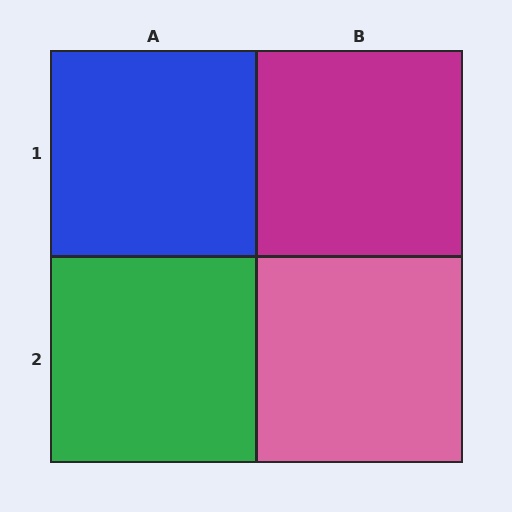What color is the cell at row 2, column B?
Pink.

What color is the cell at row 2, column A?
Green.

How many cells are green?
1 cell is green.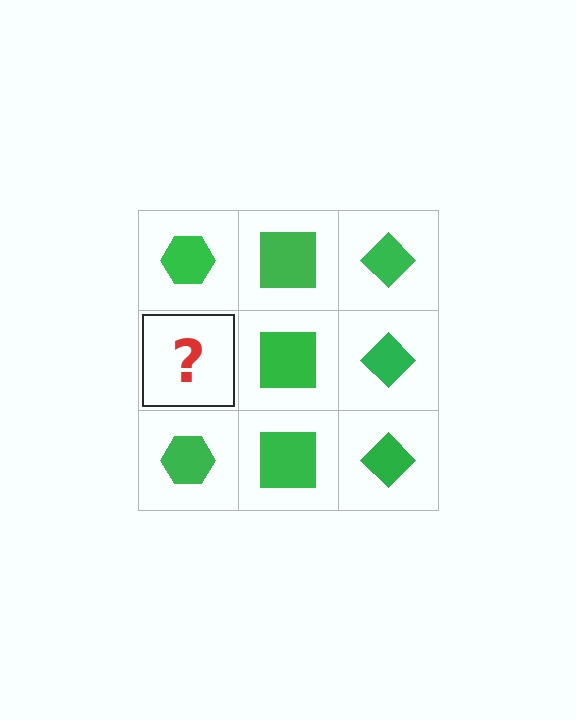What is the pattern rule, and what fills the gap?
The rule is that each column has a consistent shape. The gap should be filled with a green hexagon.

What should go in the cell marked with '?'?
The missing cell should contain a green hexagon.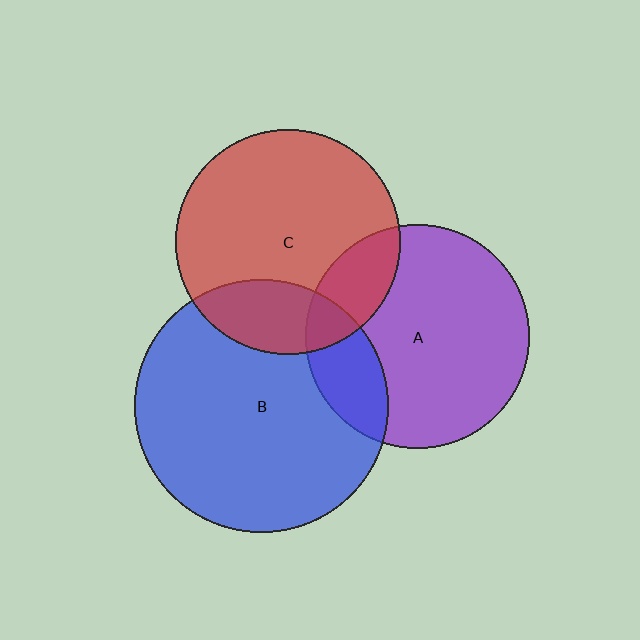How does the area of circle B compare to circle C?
Approximately 1.3 times.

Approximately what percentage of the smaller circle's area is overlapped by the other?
Approximately 15%.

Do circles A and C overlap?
Yes.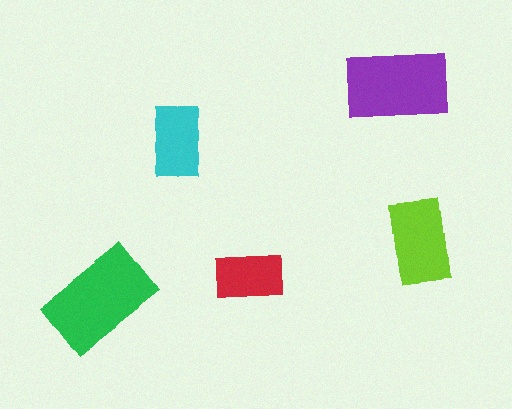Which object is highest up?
The purple rectangle is topmost.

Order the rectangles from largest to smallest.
the green one, the purple one, the lime one, the cyan one, the red one.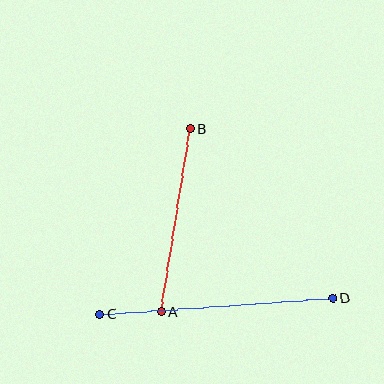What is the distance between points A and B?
The distance is approximately 186 pixels.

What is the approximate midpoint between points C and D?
The midpoint is at approximately (216, 306) pixels.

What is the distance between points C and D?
The distance is approximately 234 pixels.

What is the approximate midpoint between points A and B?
The midpoint is at approximately (176, 220) pixels.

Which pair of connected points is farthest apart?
Points C and D are farthest apart.